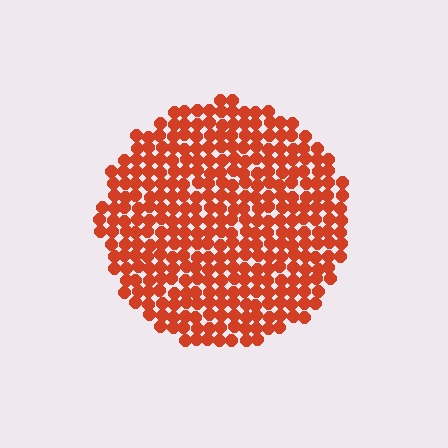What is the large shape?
The large shape is a circle.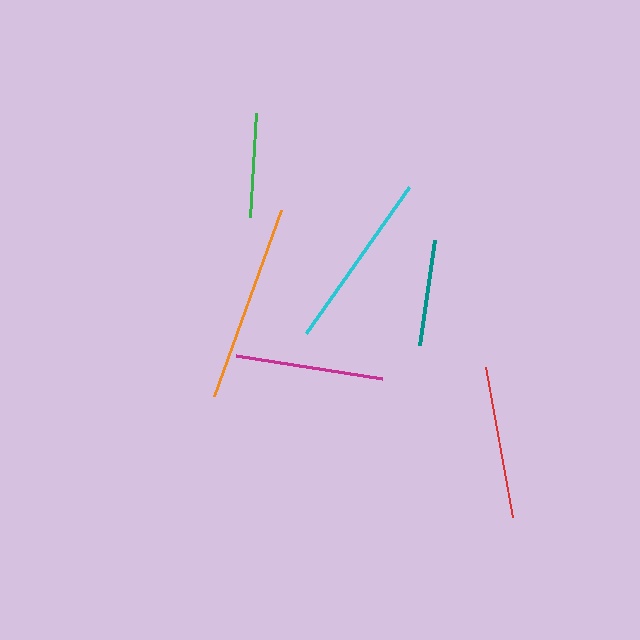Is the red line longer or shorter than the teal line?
The red line is longer than the teal line.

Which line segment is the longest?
The orange line is the longest at approximately 197 pixels.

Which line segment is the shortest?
The green line is the shortest at approximately 104 pixels.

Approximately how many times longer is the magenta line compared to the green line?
The magenta line is approximately 1.4 times the length of the green line.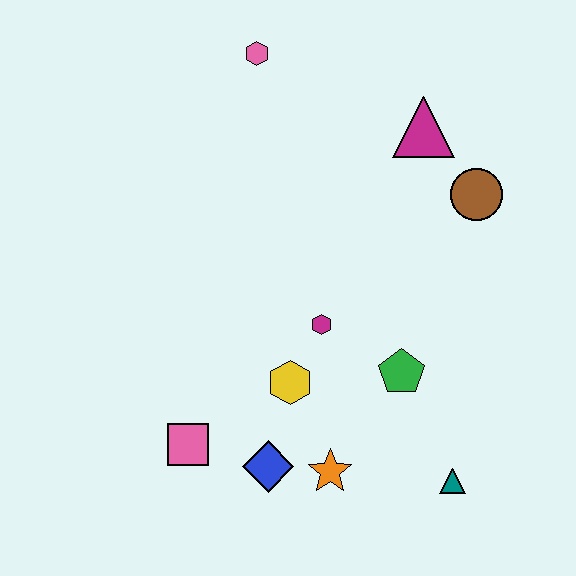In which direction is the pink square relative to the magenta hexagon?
The pink square is to the left of the magenta hexagon.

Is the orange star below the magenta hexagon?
Yes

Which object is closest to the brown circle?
The magenta triangle is closest to the brown circle.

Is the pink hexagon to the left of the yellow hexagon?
Yes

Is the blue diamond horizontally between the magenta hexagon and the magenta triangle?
No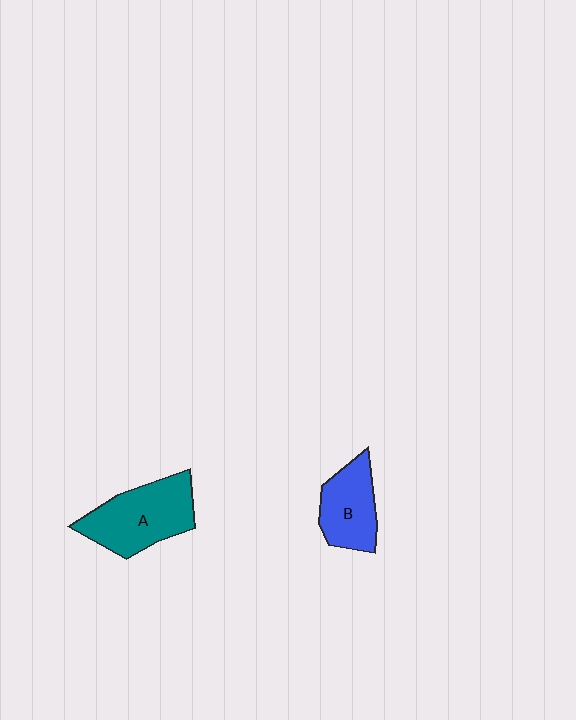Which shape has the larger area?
Shape A (teal).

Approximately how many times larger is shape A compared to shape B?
Approximately 1.4 times.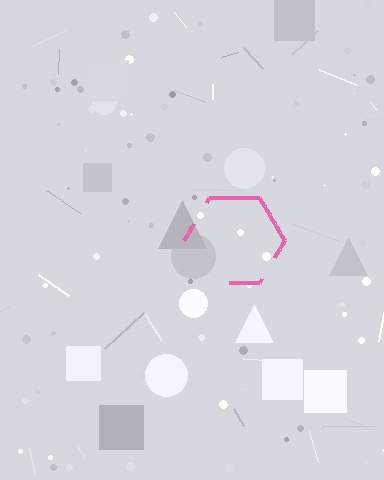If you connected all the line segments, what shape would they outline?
They would outline a hexagon.